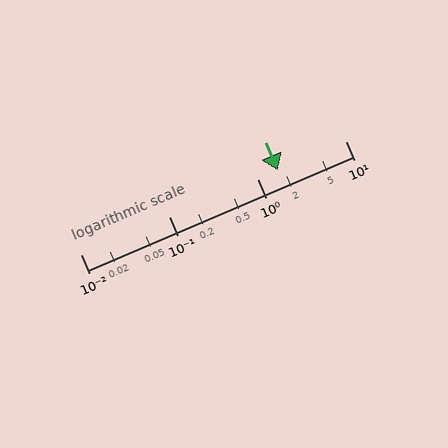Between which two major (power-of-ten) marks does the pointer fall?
The pointer is between 1 and 10.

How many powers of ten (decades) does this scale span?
The scale spans 3 decades, from 0.01 to 10.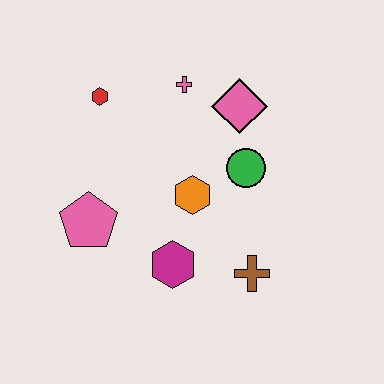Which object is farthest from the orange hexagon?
The red hexagon is farthest from the orange hexagon.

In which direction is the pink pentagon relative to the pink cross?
The pink pentagon is below the pink cross.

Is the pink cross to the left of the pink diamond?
Yes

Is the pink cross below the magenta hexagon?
No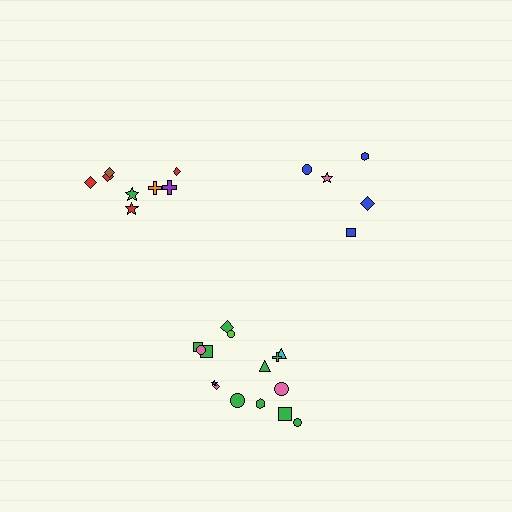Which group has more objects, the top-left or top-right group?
The top-left group.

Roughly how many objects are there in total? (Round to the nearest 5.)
Roughly 30 objects in total.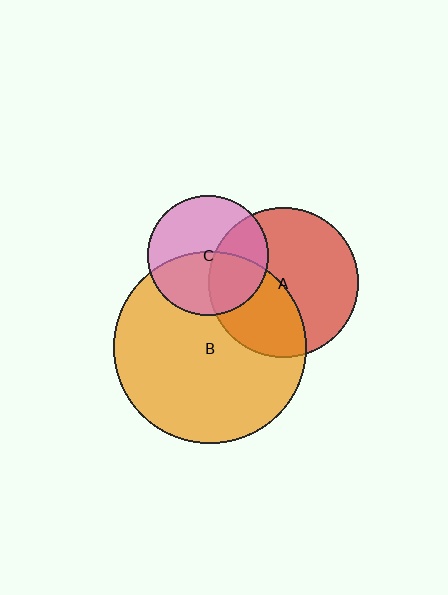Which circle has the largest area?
Circle B (orange).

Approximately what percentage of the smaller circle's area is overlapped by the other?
Approximately 35%.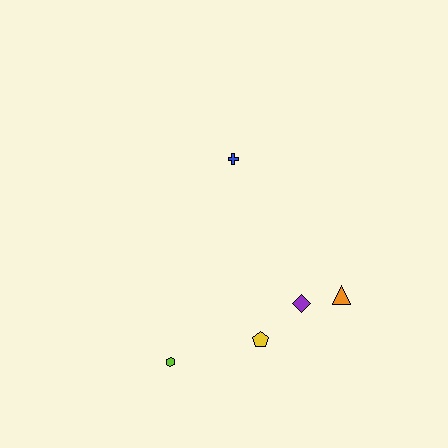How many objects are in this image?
There are 5 objects.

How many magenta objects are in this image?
There are no magenta objects.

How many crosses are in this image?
There is 1 cross.